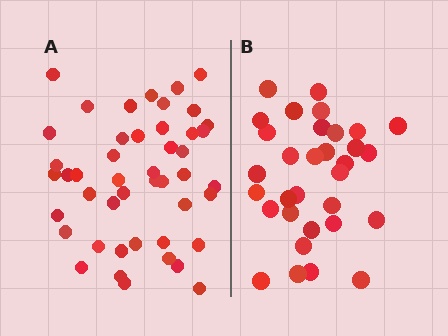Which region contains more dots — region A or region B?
Region A (the left region) has more dots.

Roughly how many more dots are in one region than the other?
Region A has approximately 15 more dots than region B.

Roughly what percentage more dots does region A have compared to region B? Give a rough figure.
About 45% more.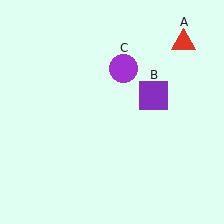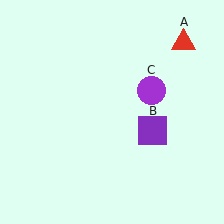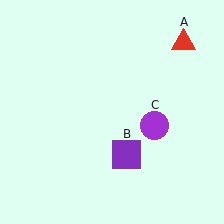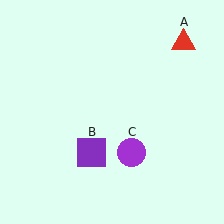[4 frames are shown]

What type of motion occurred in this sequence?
The purple square (object B), purple circle (object C) rotated clockwise around the center of the scene.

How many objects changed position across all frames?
2 objects changed position: purple square (object B), purple circle (object C).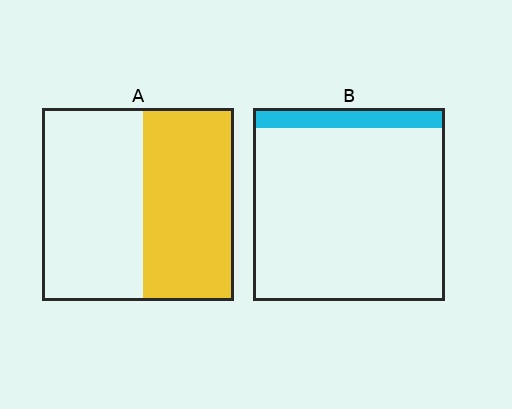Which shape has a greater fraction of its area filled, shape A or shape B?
Shape A.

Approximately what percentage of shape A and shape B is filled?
A is approximately 45% and B is approximately 10%.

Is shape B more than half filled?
No.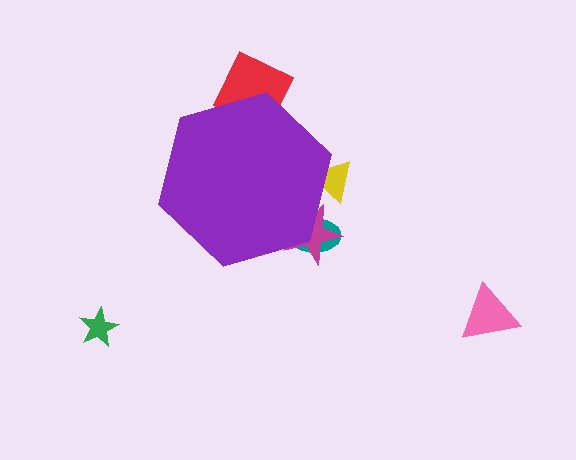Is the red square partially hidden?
Yes, the red square is partially hidden behind the purple hexagon.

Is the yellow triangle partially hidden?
Yes, the yellow triangle is partially hidden behind the purple hexagon.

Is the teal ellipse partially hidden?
Yes, the teal ellipse is partially hidden behind the purple hexagon.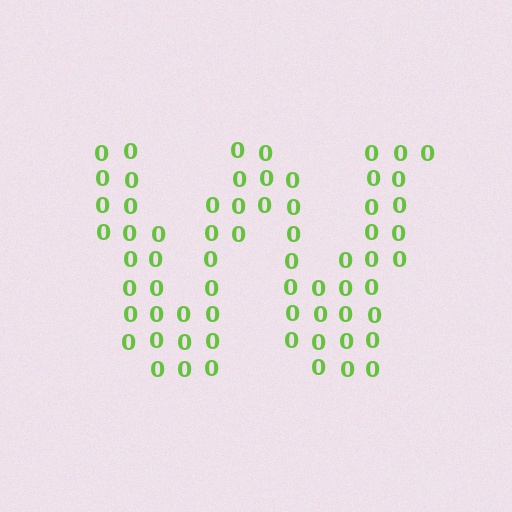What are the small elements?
The small elements are digit 0's.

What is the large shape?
The large shape is the letter W.